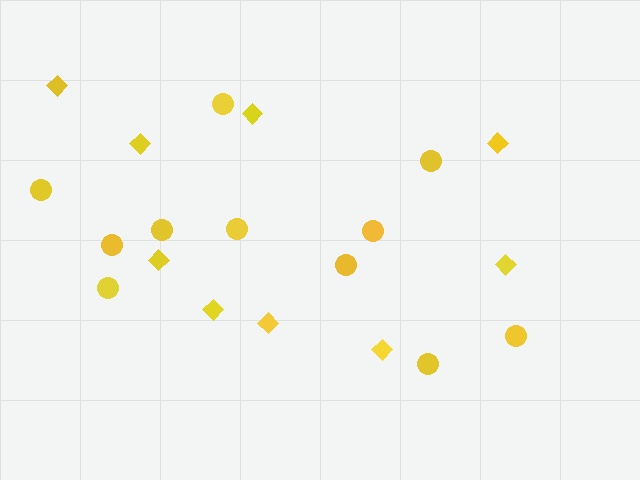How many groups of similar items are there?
There are 2 groups: one group of diamonds (9) and one group of circles (11).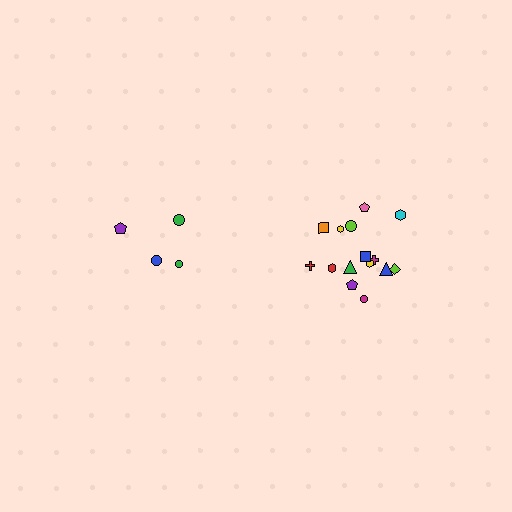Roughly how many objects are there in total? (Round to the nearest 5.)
Roughly 20 objects in total.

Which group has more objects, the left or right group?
The right group.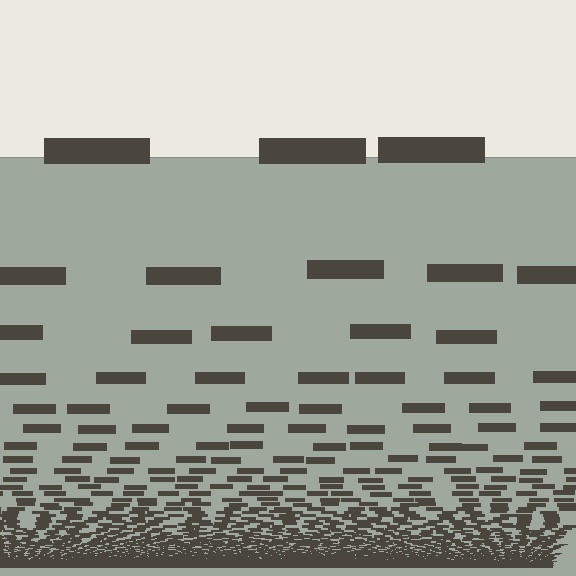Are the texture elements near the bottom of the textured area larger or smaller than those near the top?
Smaller. The gradient is inverted — elements near the bottom are smaller and denser.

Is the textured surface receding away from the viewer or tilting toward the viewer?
The surface appears to tilt toward the viewer. Texture elements get larger and sparser toward the top.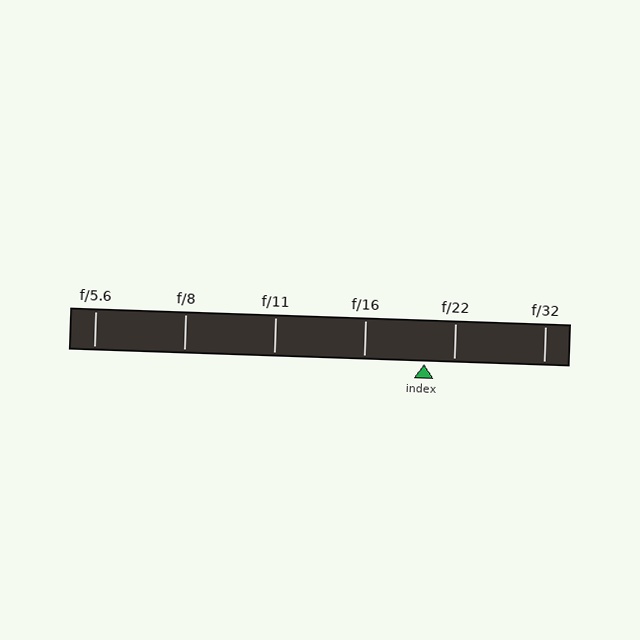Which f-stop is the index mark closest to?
The index mark is closest to f/22.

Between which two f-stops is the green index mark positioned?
The index mark is between f/16 and f/22.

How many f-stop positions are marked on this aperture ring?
There are 6 f-stop positions marked.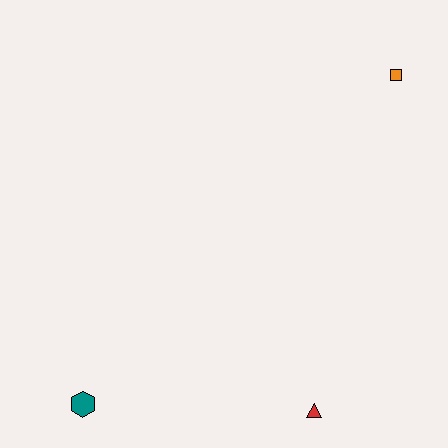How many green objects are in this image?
There are no green objects.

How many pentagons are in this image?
There are no pentagons.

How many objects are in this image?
There are 3 objects.